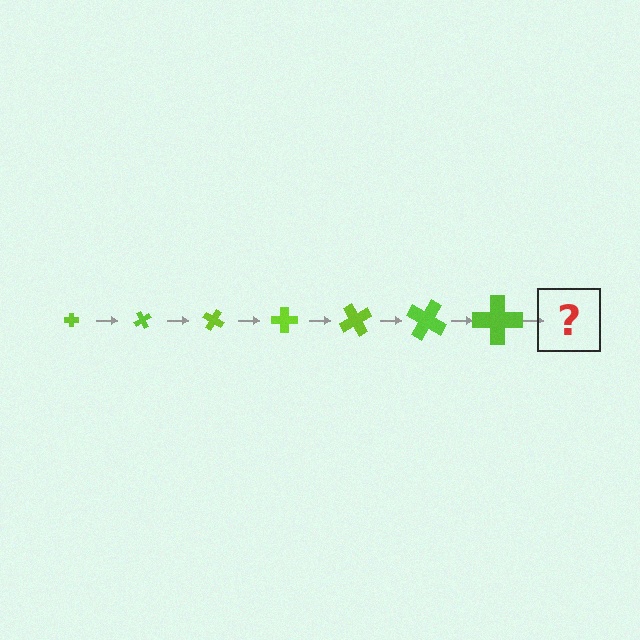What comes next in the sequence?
The next element should be a cross, larger than the previous one and rotated 420 degrees from the start.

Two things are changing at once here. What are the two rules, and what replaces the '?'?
The two rules are that the cross grows larger each step and it rotates 60 degrees each step. The '?' should be a cross, larger than the previous one and rotated 420 degrees from the start.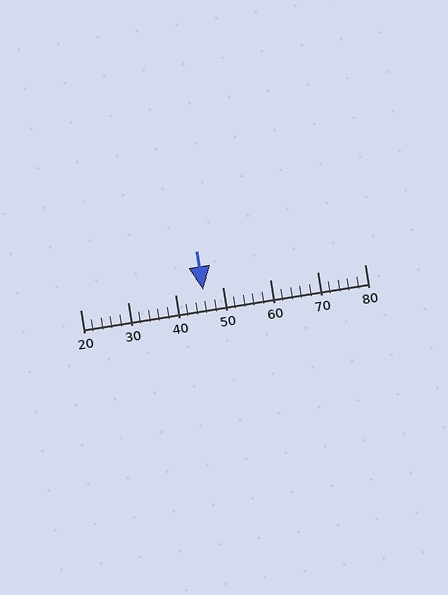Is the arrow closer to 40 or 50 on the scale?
The arrow is closer to 50.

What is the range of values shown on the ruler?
The ruler shows values from 20 to 80.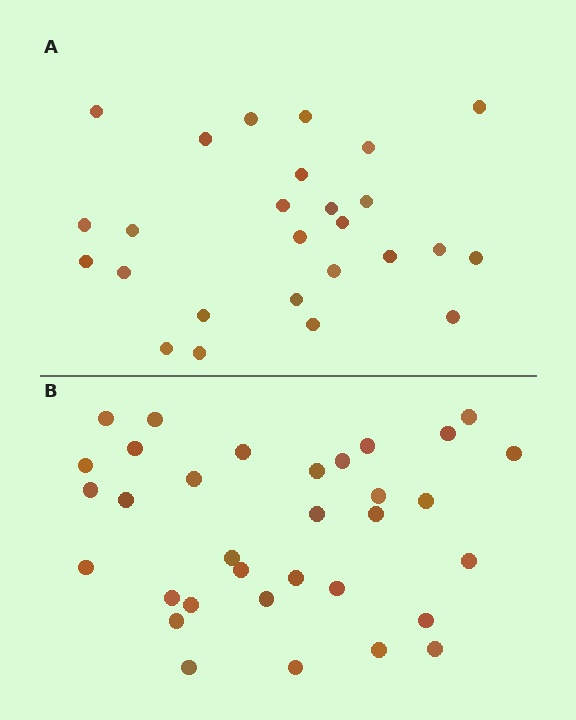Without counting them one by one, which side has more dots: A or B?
Region B (the bottom region) has more dots.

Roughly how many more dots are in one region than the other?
Region B has roughly 8 or so more dots than region A.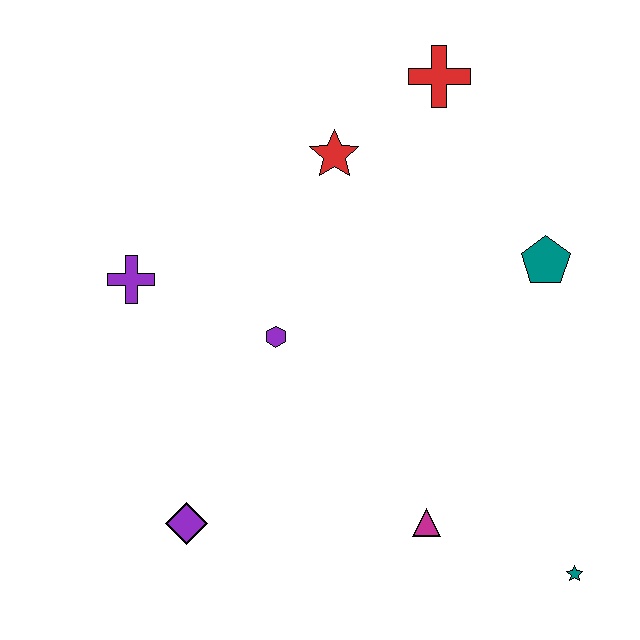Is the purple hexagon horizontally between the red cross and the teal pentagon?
No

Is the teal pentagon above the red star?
No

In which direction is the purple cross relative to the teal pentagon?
The purple cross is to the left of the teal pentagon.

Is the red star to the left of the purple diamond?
No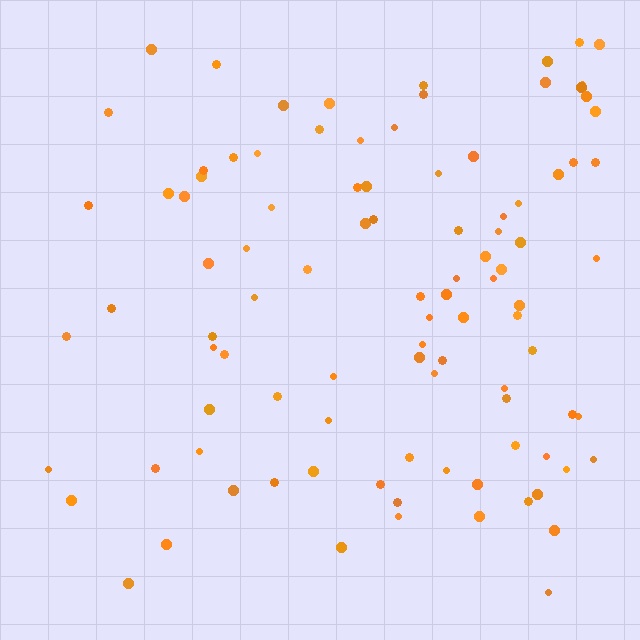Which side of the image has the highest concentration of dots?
The right.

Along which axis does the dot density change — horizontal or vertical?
Horizontal.